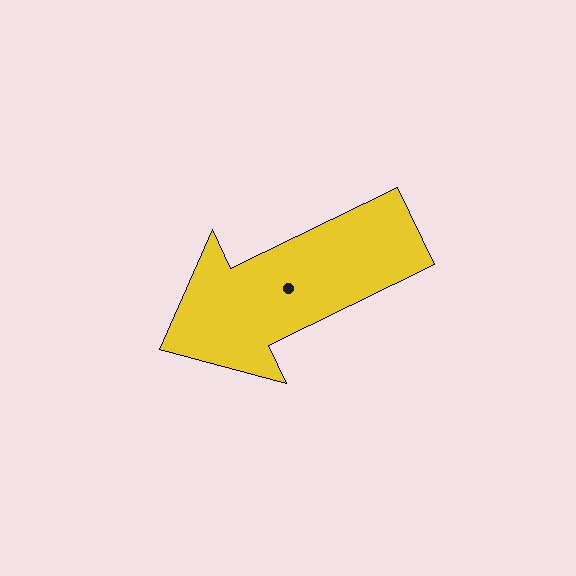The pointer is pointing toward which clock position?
Roughly 8 o'clock.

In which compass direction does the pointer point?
Southwest.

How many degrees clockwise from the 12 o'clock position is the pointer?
Approximately 244 degrees.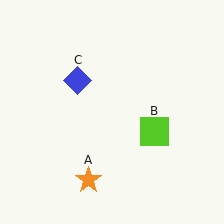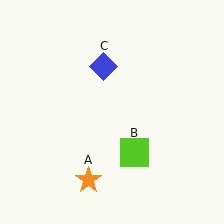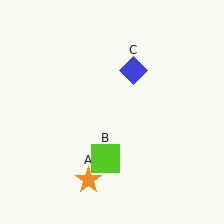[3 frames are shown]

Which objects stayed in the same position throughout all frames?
Orange star (object A) remained stationary.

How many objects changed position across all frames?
2 objects changed position: lime square (object B), blue diamond (object C).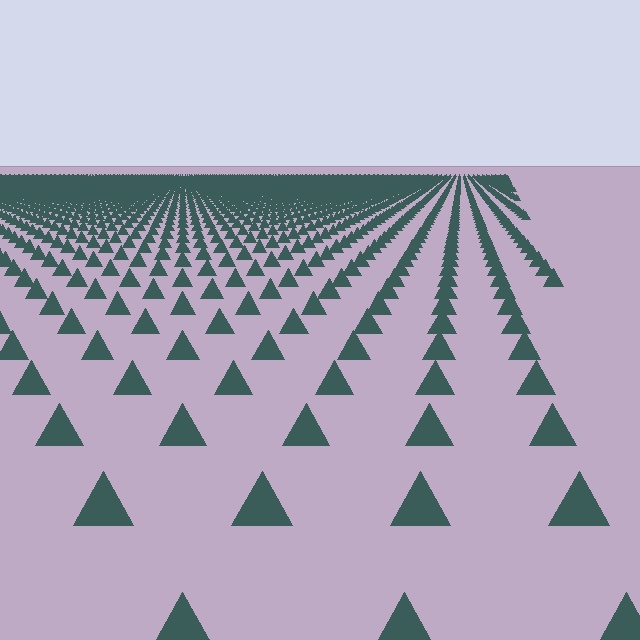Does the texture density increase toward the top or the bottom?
Density increases toward the top.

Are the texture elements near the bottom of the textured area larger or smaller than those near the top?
Larger. Near the bottom, elements are closer to the viewer and appear at a bigger on-screen size.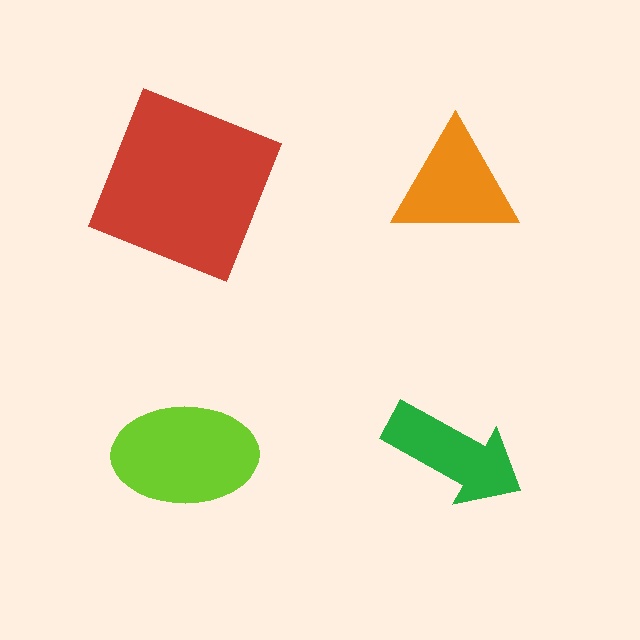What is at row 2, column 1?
A lime ellipse.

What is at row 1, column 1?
A red square.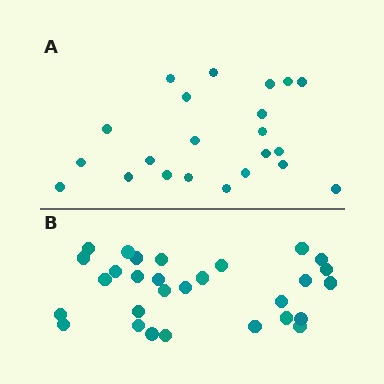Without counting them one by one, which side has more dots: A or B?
Region B (the bottom region) has more dots.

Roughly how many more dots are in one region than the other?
Region B has roughly 8 or so more dots than region A.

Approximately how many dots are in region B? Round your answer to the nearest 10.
About 30 dots. (The exact count is 29, which rounds to 30.)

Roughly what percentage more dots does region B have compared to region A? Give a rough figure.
About 30% more.